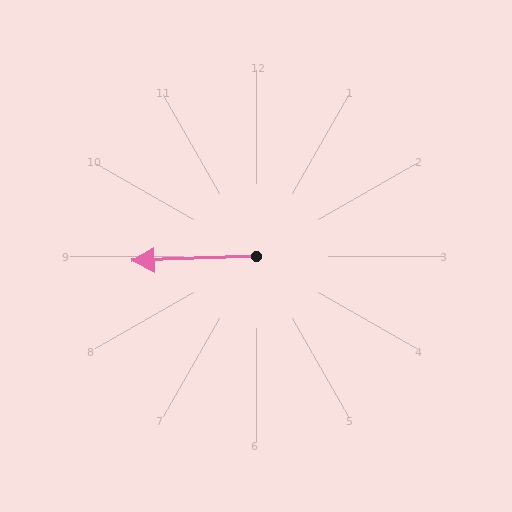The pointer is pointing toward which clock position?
Roughly 9 o'clock.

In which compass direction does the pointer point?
West.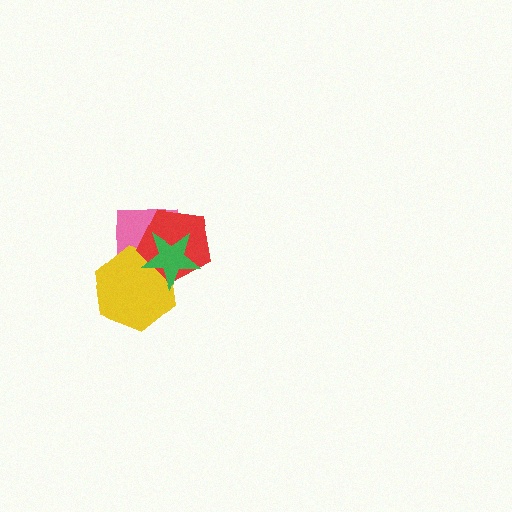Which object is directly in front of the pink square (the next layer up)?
The yellow hexagon is directly in front of the pink square.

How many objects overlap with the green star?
3 objects overlap with the green star.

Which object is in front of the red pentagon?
The green star is in front of the red pentagon.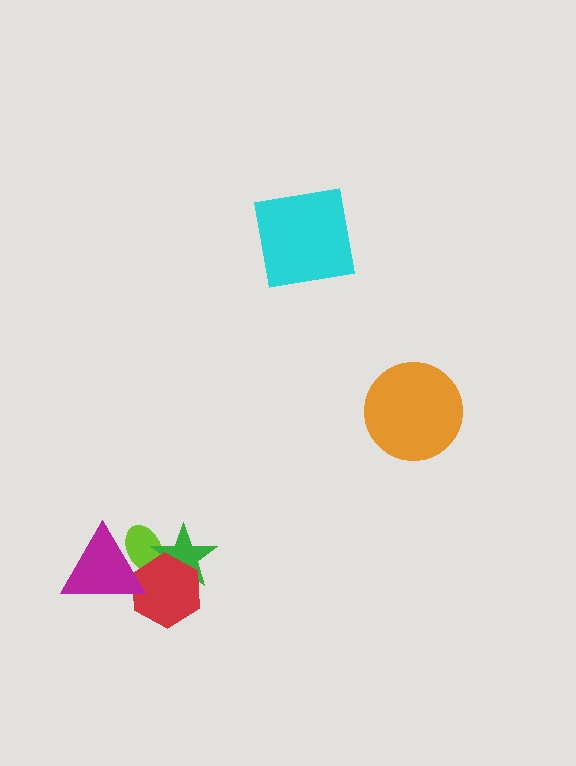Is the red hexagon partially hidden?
Yes, it is partially covered by another shape.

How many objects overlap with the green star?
2 objects overlap with the green star.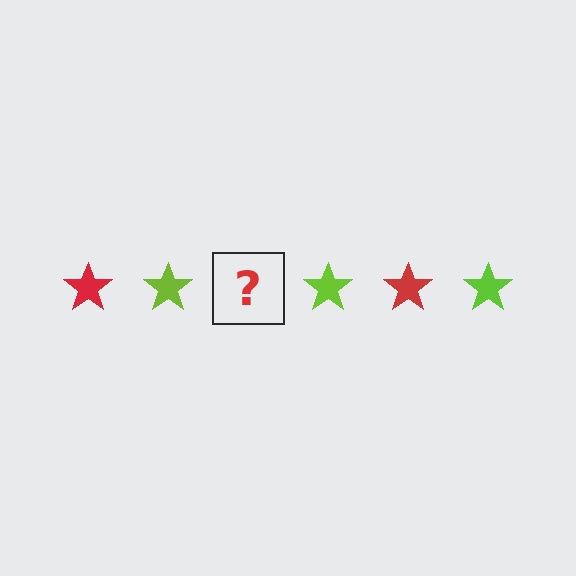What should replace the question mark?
The question mark should be replaced with a red star.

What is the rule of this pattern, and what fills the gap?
The rule is that the pattern cycles through red, lime stars. The gap should be filled with a red star.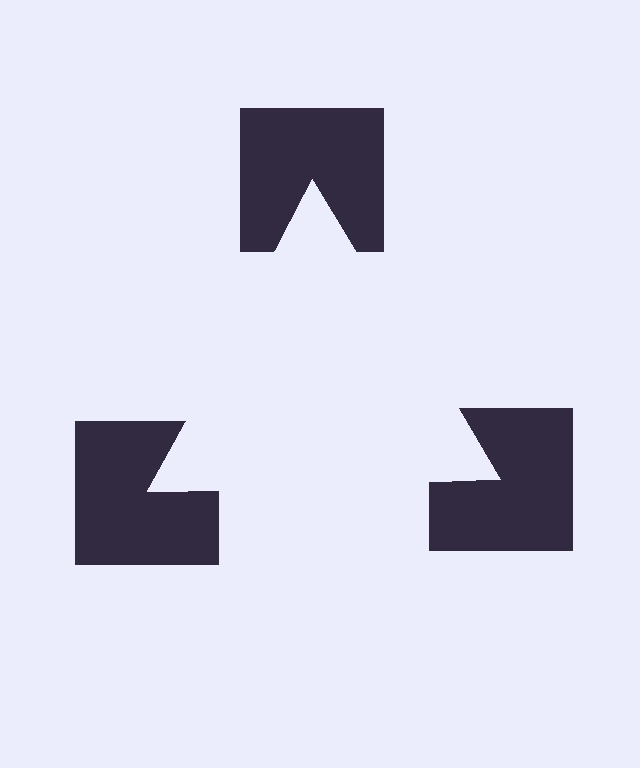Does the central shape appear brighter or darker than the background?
It typically appears slightly brighter than the background, even though no actual brightness change is drawn.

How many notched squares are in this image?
There are 3 — one at each vertex of the illusory triangle.